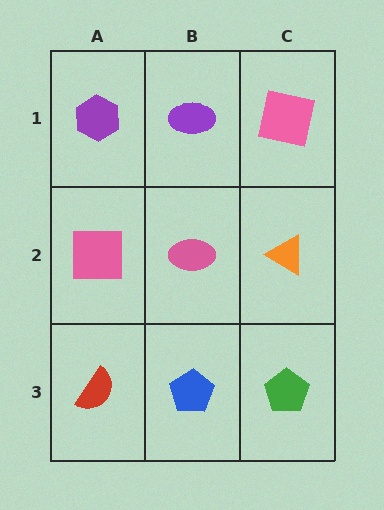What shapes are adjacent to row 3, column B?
A pink ellipse (row 2, column B), a red semicircle (row 3, column A), a green pentagon (row 3, column C).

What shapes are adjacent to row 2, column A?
A purple hexagon (row 1, column A), a red semicircle (row 3, column A), a pink ellipse (row 2, column B).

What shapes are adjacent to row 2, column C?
A pink square (row 1, column C), a green pentagon (row 3, column C), a pink ellipse (row 2, column B).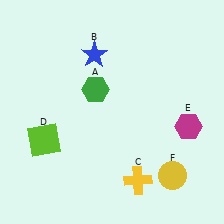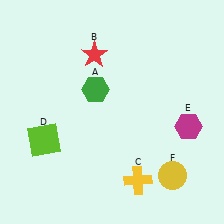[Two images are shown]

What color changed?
The star (B) changed from blue in Image 1 to red in Image 2.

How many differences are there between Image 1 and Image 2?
There is 1 difference between the two images.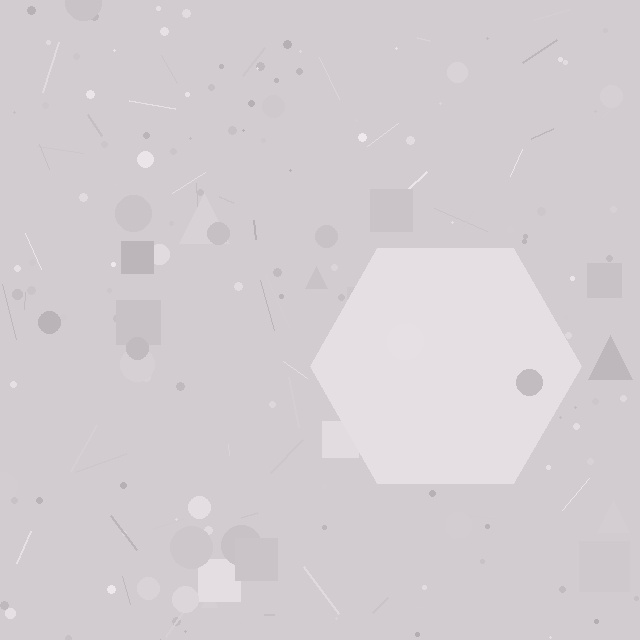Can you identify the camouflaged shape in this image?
The camouflaged shape is a hexagon.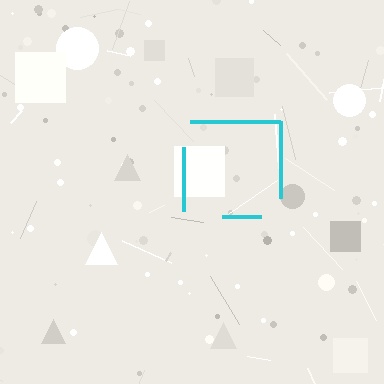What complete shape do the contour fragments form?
The contour fragments form a square.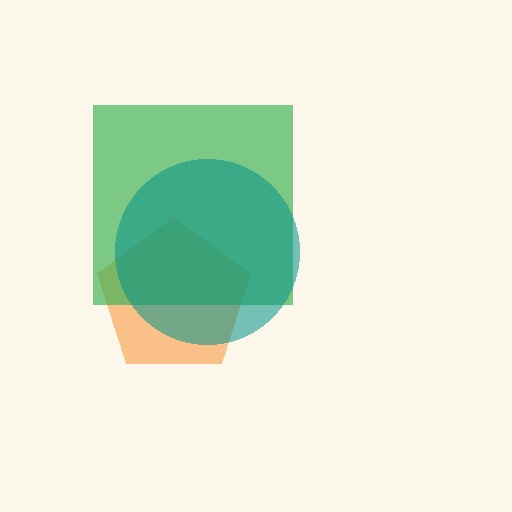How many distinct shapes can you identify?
There are 3 distinct shapes: an orange pentagon, a green square, a teal circle.